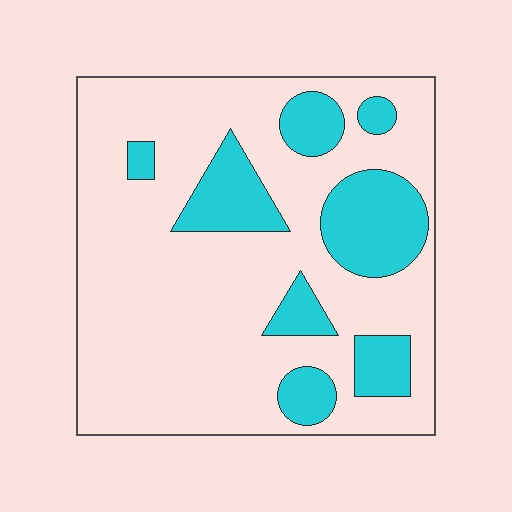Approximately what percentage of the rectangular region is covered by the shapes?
Approximately 25%.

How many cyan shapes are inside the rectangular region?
8.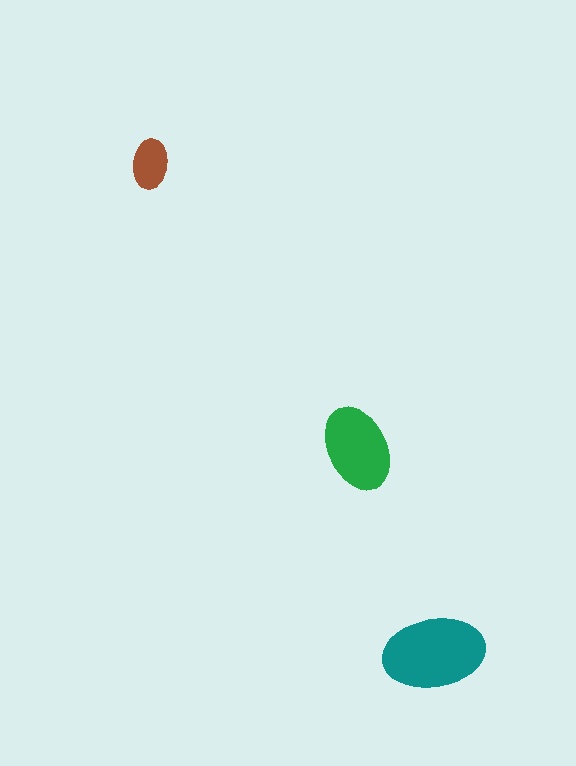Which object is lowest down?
The teal ellipse is bottommost.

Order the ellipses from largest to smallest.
the teal one, the green one, the brown one.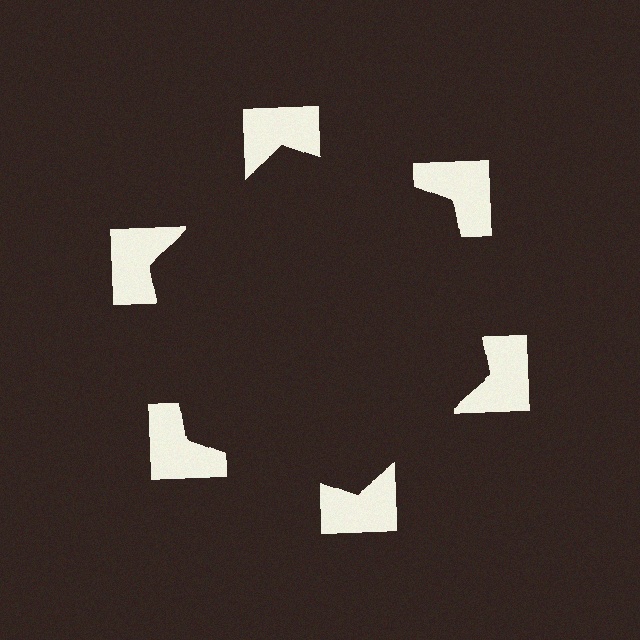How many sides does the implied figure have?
6 sides.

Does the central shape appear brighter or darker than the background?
It typically appears slightly darker than the background, even though no actual brightness change is drawn.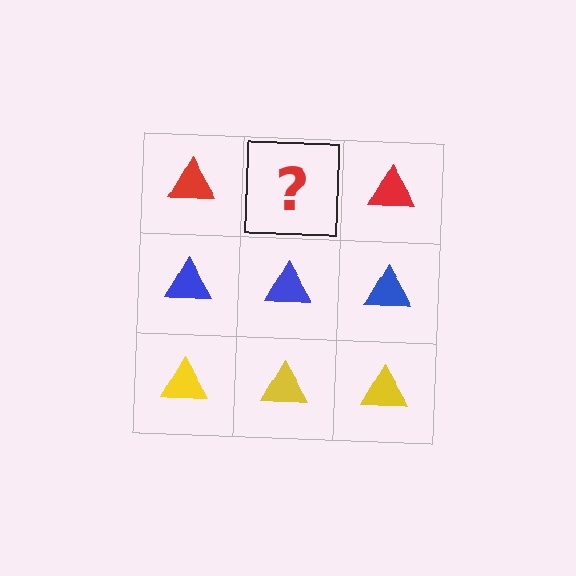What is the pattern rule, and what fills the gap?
The rule is that each row has a consistent color. The gap should be filled with a red triangle.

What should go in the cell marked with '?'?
The missing cell should contain a red triangle.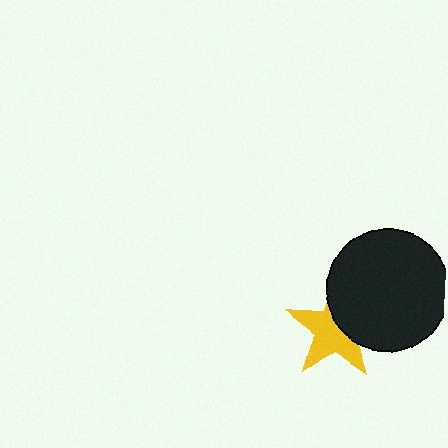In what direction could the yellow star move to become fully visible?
The yellow star could move toward the lower-left. That would shift it out from behind the black circle entirely.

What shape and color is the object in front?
The object in front is a black circle.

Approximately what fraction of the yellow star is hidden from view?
Roughly 40% of the yellow star is hidden behind the black circle.